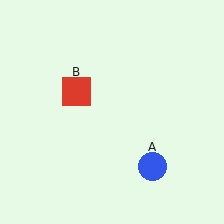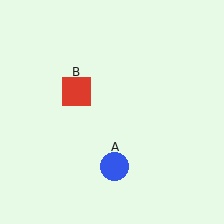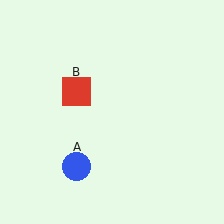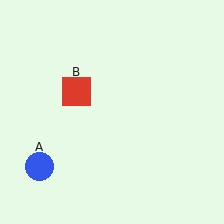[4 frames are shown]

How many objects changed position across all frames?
1 object changed position: blue circle (object A).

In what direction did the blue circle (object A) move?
The blue circle (object A) moved left.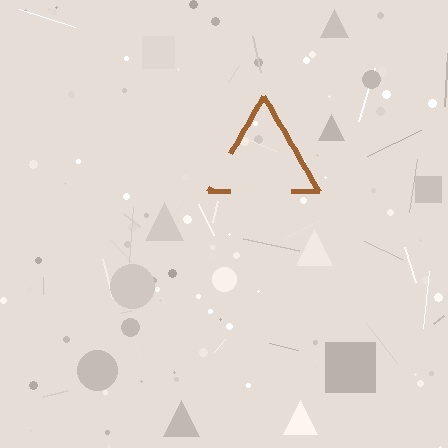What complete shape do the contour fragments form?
The contour fragments form a triangle.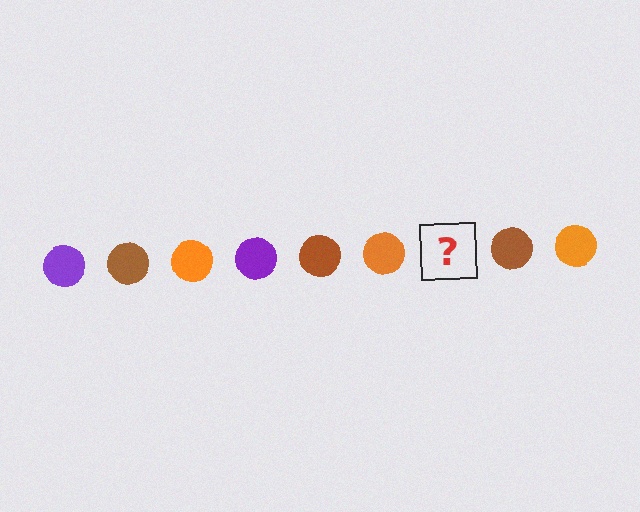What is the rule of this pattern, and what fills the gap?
The rule is that the pattern cycles through purple, brown, orange circles. The gap should be filled with a purple circle.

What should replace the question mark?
The question mark should be replaced with a purple circle.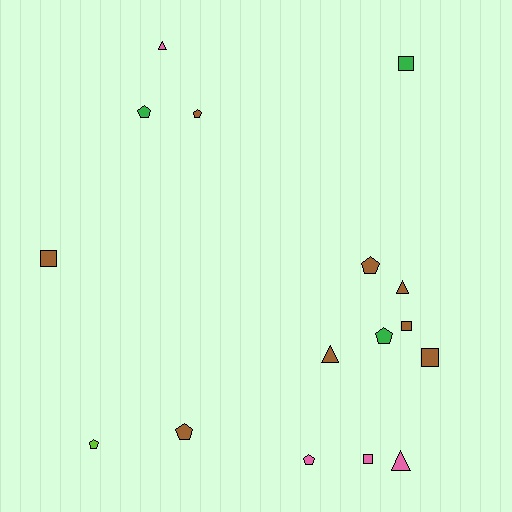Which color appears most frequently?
Brown, with 8 objects.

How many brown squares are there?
There are 3 brown squares.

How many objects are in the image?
There are 16 objects.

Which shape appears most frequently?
Pentagon, with 7 objects.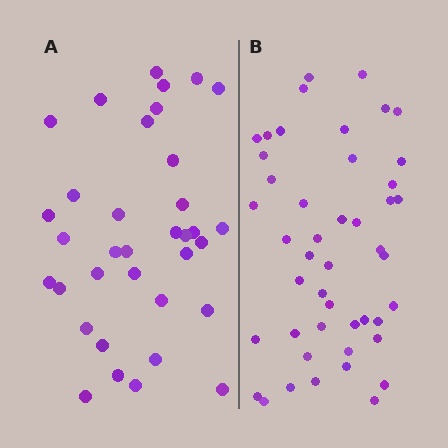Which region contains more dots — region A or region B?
Region B (the right region) has more dots.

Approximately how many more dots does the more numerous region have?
Region B has roughly 12 or so more dots than region A.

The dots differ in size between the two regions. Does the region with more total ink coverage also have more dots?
No. Region A has more total ink coverage because its dots are larger, but region B actually contains more individual dots. Total area can be misleading — the number of items is what matters here.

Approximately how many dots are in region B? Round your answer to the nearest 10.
About 50 dots. (The exact count is 46, which rounds to 50.)